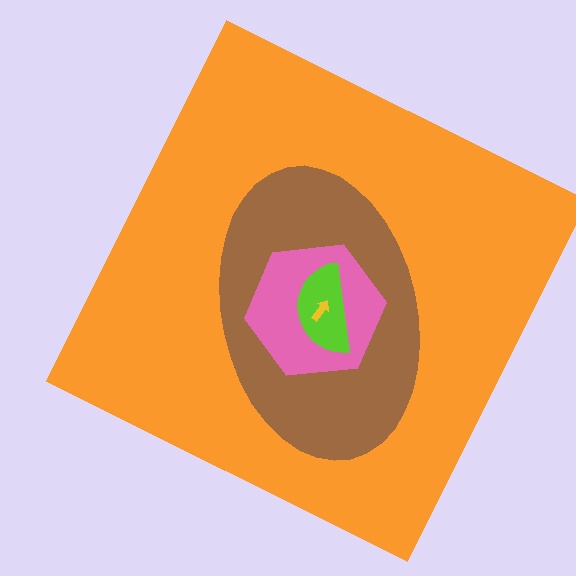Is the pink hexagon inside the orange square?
Yes.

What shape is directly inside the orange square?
The brown ellipse.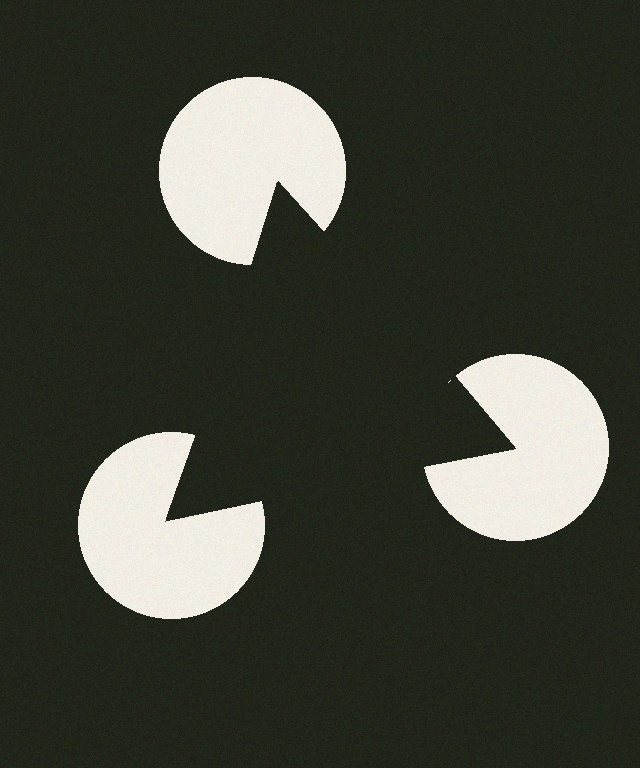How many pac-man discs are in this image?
There are 3 — one at each vertex of the illusory triangle.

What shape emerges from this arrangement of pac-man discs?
An illusory triangle — its edges are inferred from the aligned wedge cuts in the pac-man discs, not physically drawn.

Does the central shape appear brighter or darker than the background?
It typically appears slightly darker than the background, even though no actual brightness change is drawn.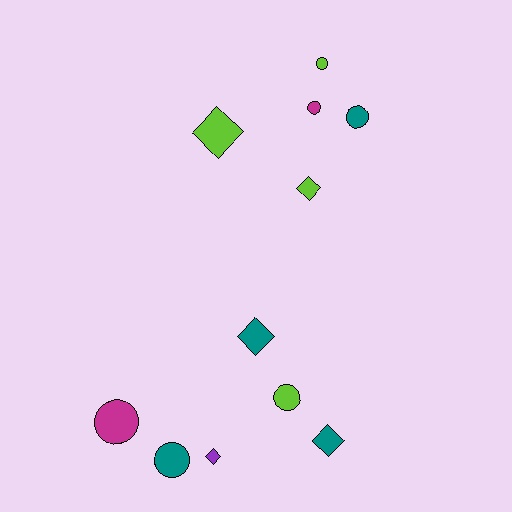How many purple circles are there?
There are no purple circles.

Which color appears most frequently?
Teal, with 4 objects.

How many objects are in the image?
There are 11 objects.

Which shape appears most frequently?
Circle, with 6 objects.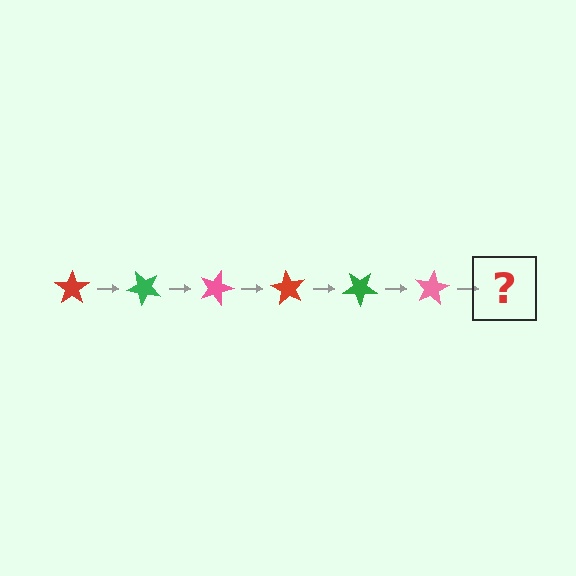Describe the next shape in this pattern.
It should be a red star, rotated 270 degrees from the start.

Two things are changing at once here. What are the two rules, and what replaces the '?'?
The two rules are that it rotates 45 degrees each step and the color cycles through red, green, and pink. The '?' should be a red star, rotated 270 degrees from the start.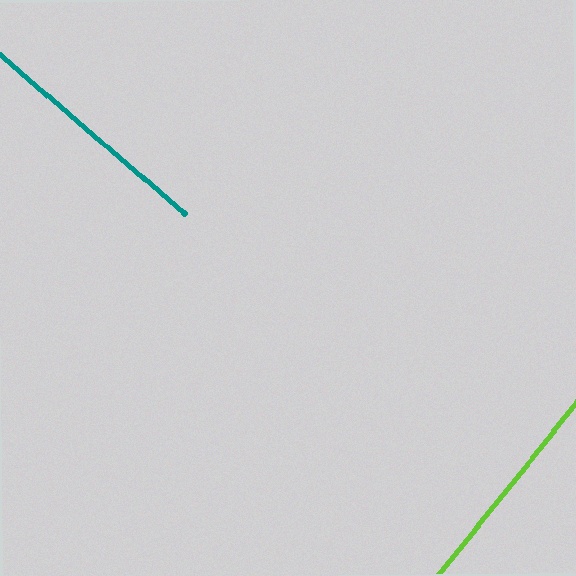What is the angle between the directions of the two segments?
Approximately 88 degrees.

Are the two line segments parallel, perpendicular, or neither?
Perpendicular — they meet at approximately 88°.